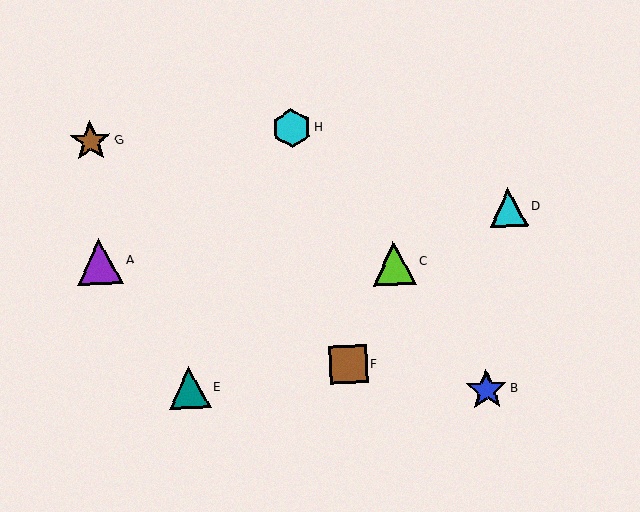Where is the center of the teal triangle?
The center of the teal triangle is at (189, 388).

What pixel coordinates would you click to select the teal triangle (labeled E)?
Click at (189, 388) to select the teal triangle E.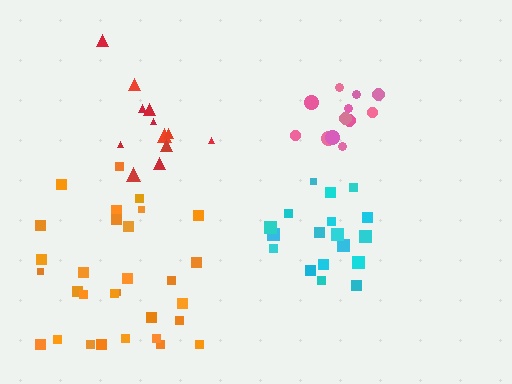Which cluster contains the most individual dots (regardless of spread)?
Orange (34).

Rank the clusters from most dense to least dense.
pink, cyan, orange, red.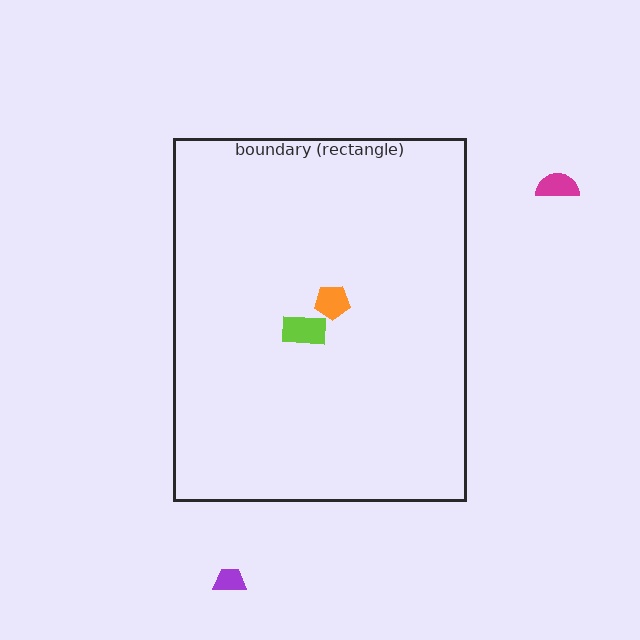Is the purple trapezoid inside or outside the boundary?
Outside.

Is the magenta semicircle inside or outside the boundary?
Outside.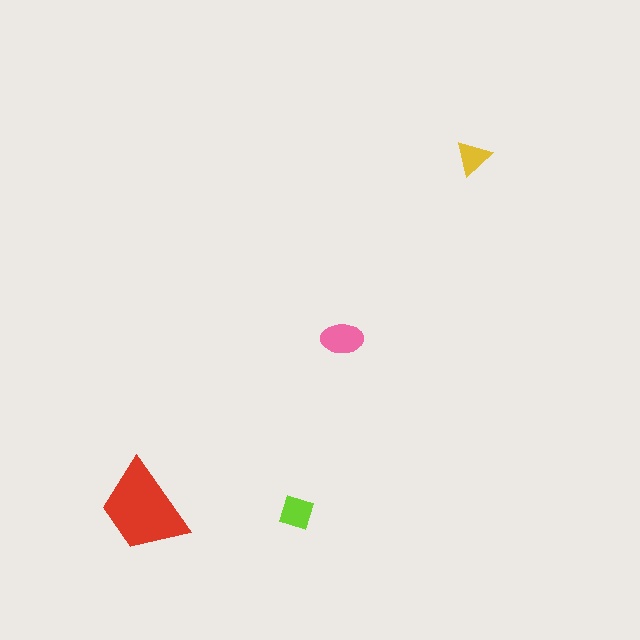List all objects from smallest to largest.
The yellow triangle, the lime diamond, the pink ellipse, the red trapezoid.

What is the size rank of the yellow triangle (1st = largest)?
4th.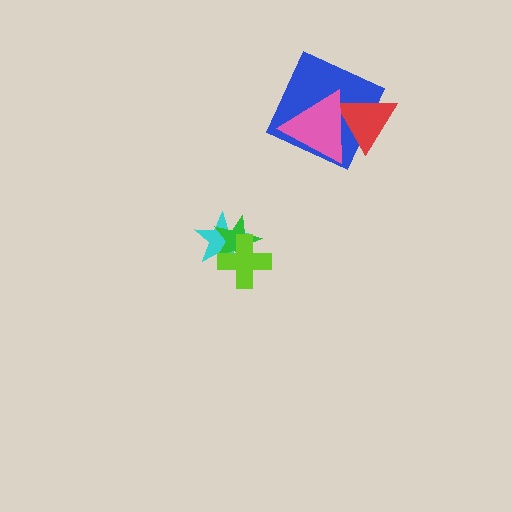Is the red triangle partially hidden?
Yes, it is partially covered by another shape.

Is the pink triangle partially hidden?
No, no other shape covers it.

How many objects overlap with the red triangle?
2 objects overlap with the red triangle.